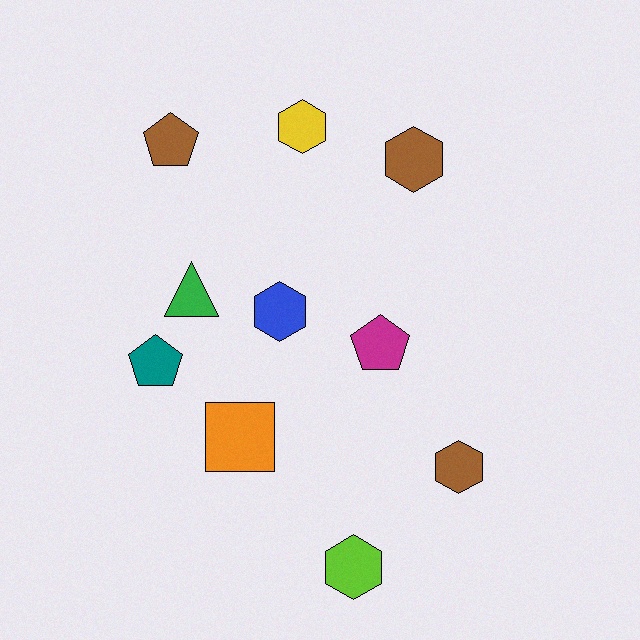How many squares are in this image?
There is 1 square.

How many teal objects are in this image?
There is 1 teal object.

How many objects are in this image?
There are 10 objects.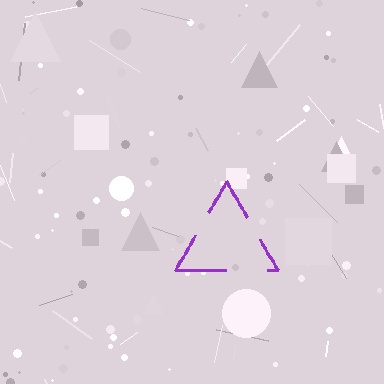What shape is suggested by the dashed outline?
The dashed outline suggests a triangle.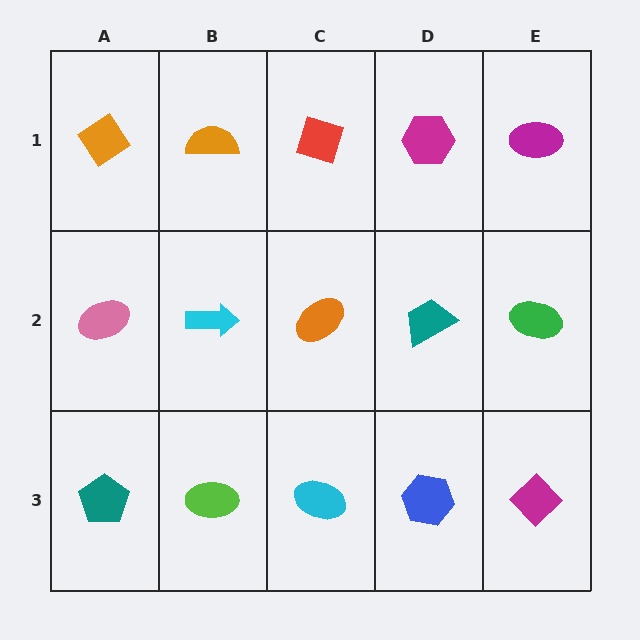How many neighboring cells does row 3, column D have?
3.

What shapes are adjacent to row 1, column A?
A pink ellipse (row 2, column A), an orange semicircle (row 1, column B).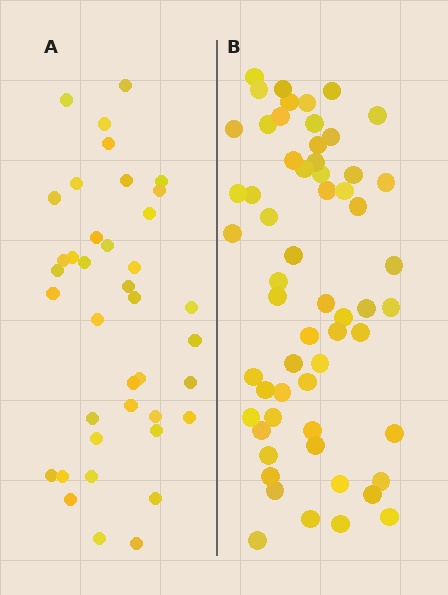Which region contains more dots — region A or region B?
Region B (the right region) has more dots.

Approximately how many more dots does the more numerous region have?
Region B has approximately 20 more dots than region A.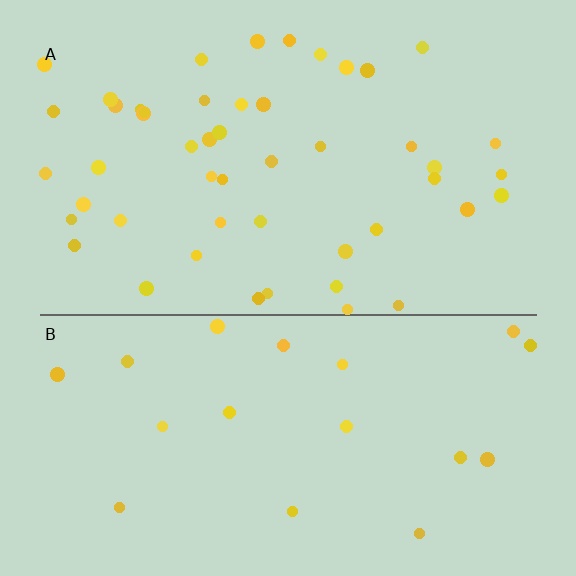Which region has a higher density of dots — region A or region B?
A (the top).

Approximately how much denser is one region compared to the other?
Approximately 2.6× — region A over region B.